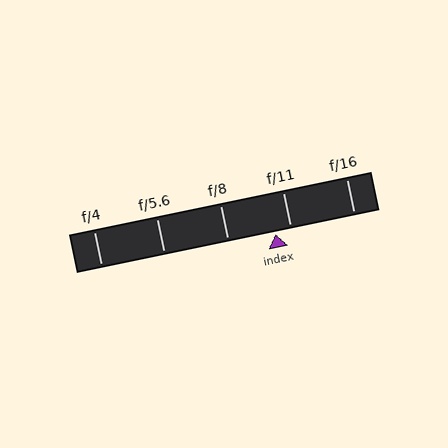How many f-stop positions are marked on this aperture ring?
There are 5 f-stop positions marked.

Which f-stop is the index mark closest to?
The index mark is closest to f/11.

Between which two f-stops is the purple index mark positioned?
The index mark is between f/8 and f/11.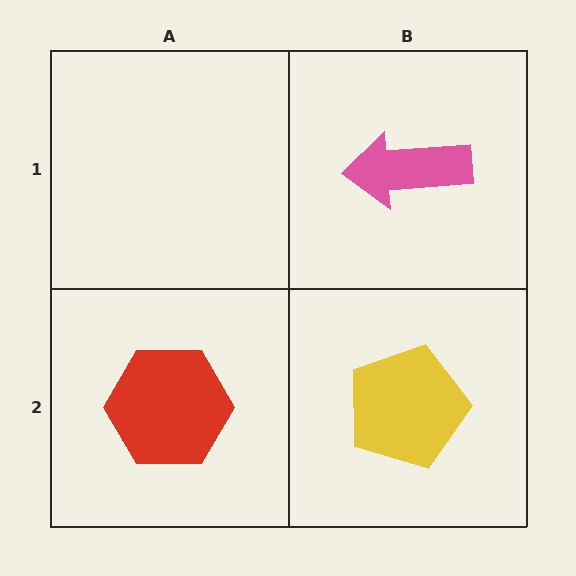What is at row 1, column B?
A pink arrow.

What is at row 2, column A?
A red hexagon.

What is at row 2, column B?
A yellow pentagon.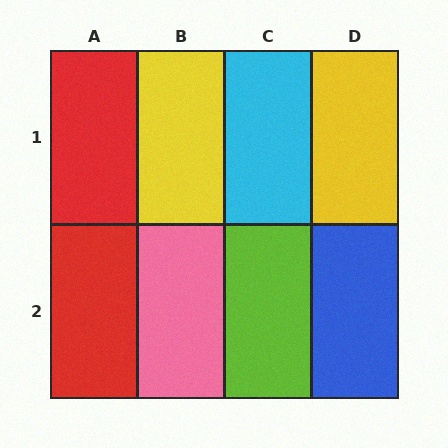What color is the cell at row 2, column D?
Blue.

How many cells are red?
2 cells are red.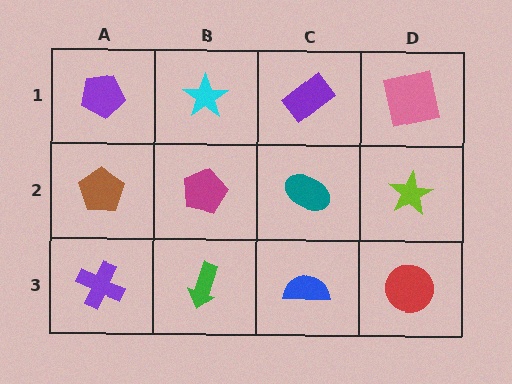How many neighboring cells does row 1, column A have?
2.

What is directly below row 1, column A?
A brown pentagon.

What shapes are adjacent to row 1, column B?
A magenta pentagon (row 2, column B), a purple pentagon (row 1, column A), a purple rectangle (row 1, column C).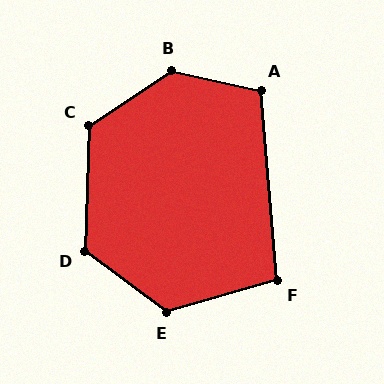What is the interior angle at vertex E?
Approximately 127 degrees (obtuse).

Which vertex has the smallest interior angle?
F, at approximately 101 degrees.